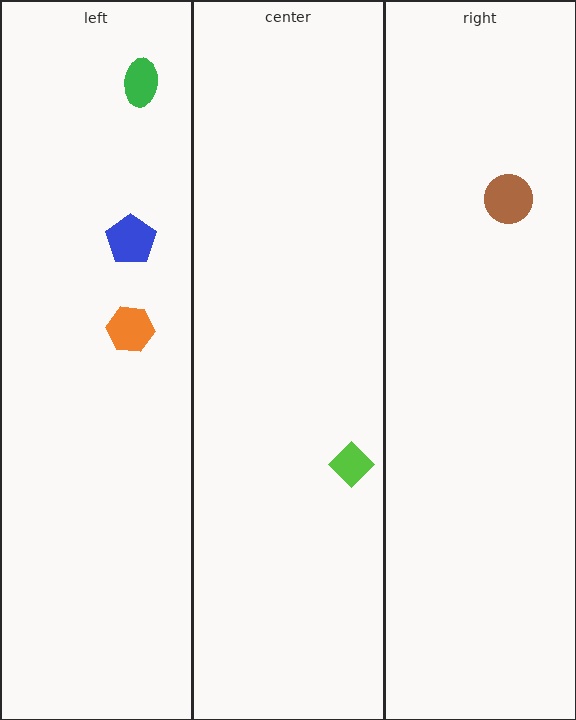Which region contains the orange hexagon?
The left region.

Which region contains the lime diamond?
The center region.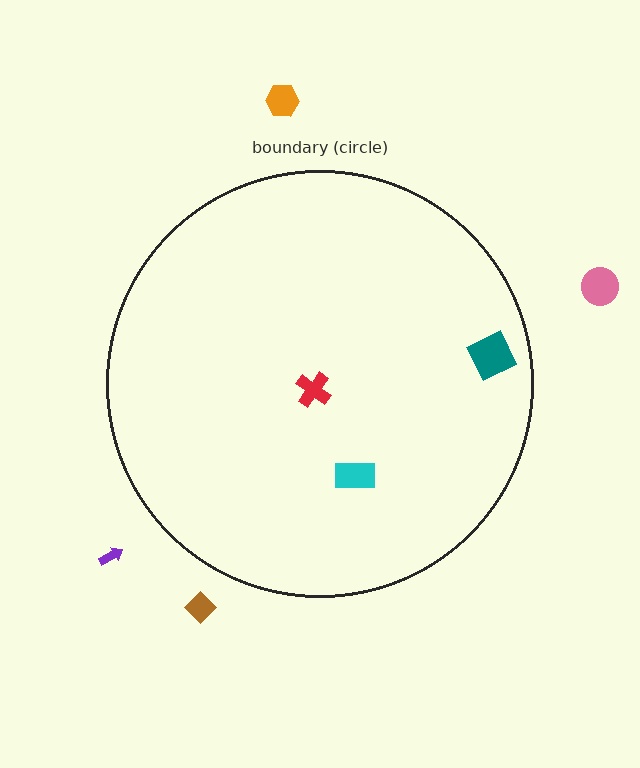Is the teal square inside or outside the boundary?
Inside.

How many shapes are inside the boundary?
3 inside, 4 outside.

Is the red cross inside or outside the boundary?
Inside.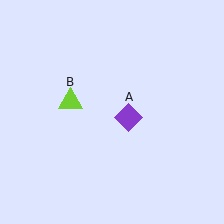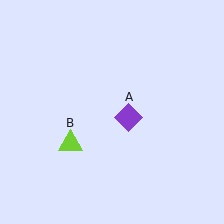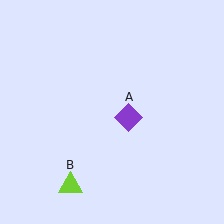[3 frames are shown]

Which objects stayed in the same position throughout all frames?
Purple diamond (object A) remained stationary.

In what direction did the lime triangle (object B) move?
The lime triangle (object B) moved down.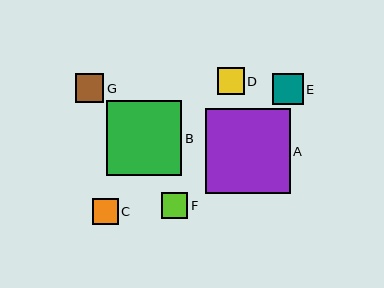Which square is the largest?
Square A is the largest with a size of approximately 84 pixels.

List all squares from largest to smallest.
From largest to smallest: A, B, E, G, D, F, C.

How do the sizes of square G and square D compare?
Square G and square D are approximately the same size.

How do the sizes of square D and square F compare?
Square D and square F are approximately the same size.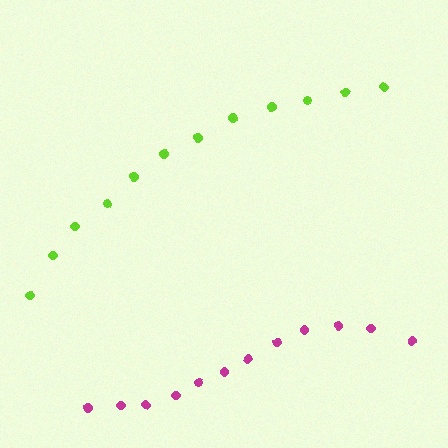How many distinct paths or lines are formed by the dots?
There are 2 distinct paths.